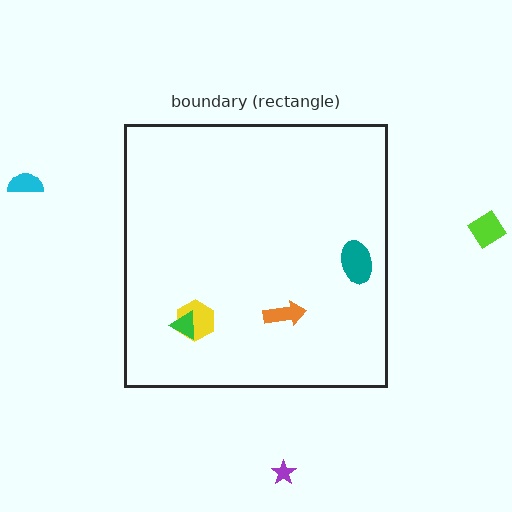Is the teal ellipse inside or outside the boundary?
Inside.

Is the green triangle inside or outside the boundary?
Inside.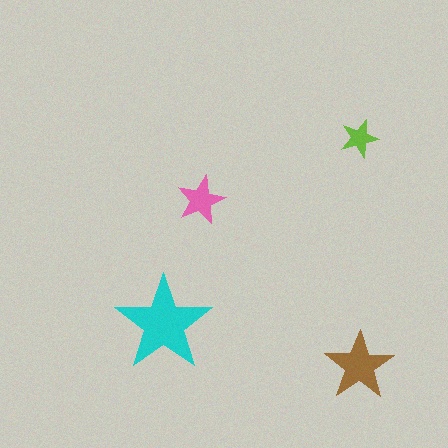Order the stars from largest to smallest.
the cyan one, the brown one, the pink one, the lime one.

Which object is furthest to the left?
The cyan star is leftmost.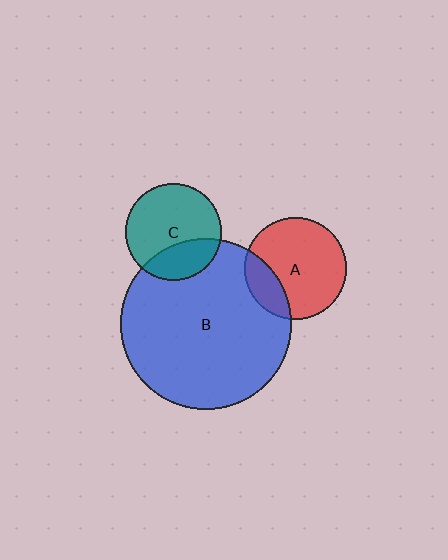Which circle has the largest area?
Circle B (blue).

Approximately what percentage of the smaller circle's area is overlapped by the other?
Approximately 20%.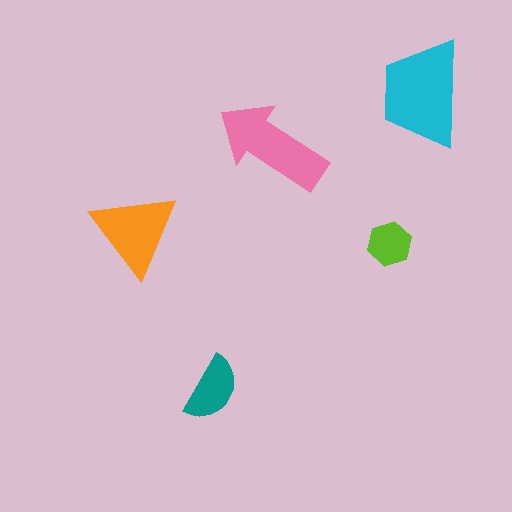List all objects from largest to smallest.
The cyan trapezoid, the pink arrow, the orange triangle, the teal semicircle, the lime hexagon.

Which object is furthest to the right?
The cyan trapezoid is rightmost.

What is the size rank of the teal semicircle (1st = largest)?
4th.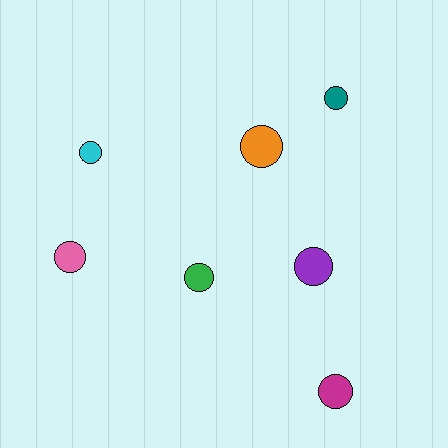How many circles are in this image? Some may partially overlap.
There are 7 circles.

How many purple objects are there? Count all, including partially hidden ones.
There is 1 purple object.